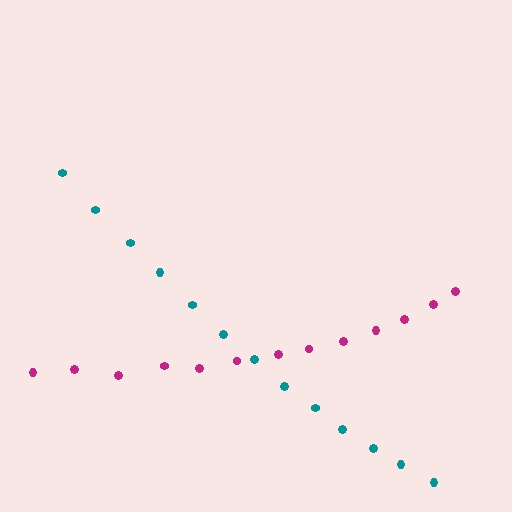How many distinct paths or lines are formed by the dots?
There are 2 distinct paths.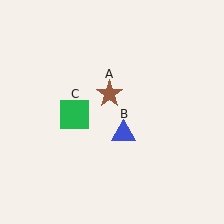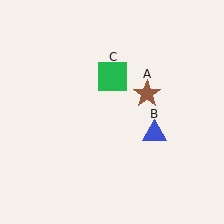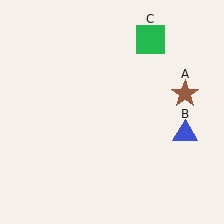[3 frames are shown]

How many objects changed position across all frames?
3 objects changed position: brown star (object A), blue triangle (object B), green square (object C).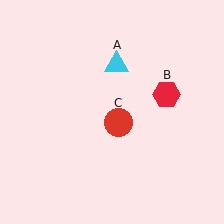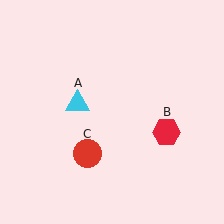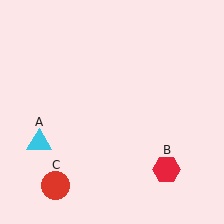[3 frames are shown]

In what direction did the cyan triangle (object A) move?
The cyan triangle (object A) moved down and to the left.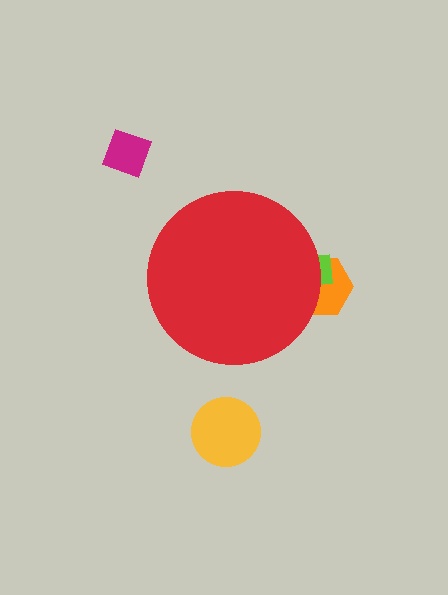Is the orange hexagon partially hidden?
Yes, the orange hexagon is partially hidden behind the red circle.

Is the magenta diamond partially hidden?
No, the magenta diamond is fully visible.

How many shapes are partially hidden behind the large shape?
2 shapes are partially hidden.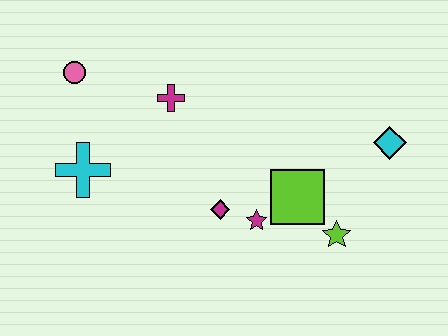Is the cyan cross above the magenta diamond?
Yes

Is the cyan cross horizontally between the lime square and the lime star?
No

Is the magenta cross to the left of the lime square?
Yes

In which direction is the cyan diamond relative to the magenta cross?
The cyan diamond is to the right of the magenta cross.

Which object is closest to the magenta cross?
The pink circle is closest to the magenta cross.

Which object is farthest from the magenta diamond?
The pink circle is farthest from the magenta diamond.